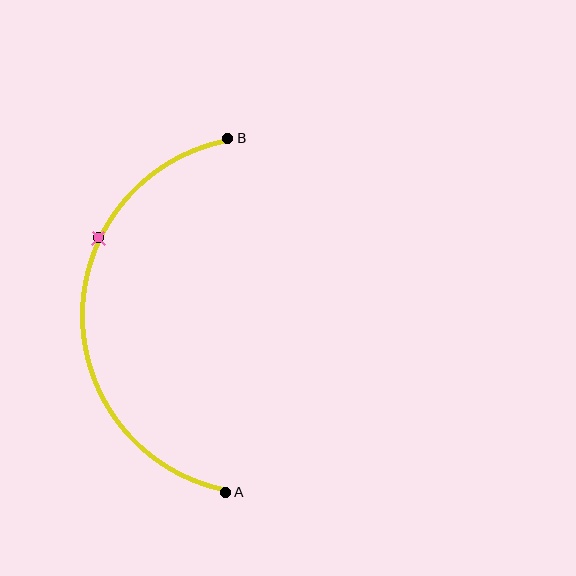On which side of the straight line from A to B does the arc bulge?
The arc bulges to the left of the straight line connecting A and B.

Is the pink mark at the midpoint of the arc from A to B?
No. The pink mark lies on the arc but is closer to endpoint B. The arc midpoint would be at the point on the curve equidistant along the arc from both A and B.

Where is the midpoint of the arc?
The arc midpoint is the point on the curve farthest from the straight line joining A and B. It sits to the left of that line.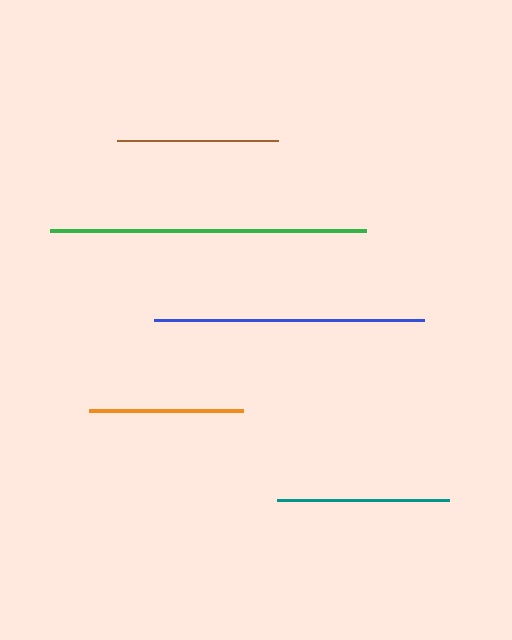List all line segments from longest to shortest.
From longest to shortest: green, blue, teal, brown, orange.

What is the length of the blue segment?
The blue segment is approximately 269 pixels long.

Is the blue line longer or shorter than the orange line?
The blue line is longer than the orange line.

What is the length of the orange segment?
The orange segment is approximately 155 pixels long.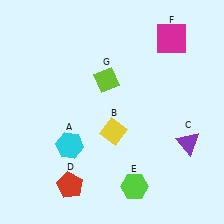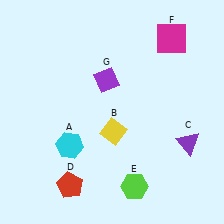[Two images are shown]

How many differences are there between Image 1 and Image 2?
There is 1 difference between the two images.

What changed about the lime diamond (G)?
In Image 1, G is lime. In Image 2, it changed to purple.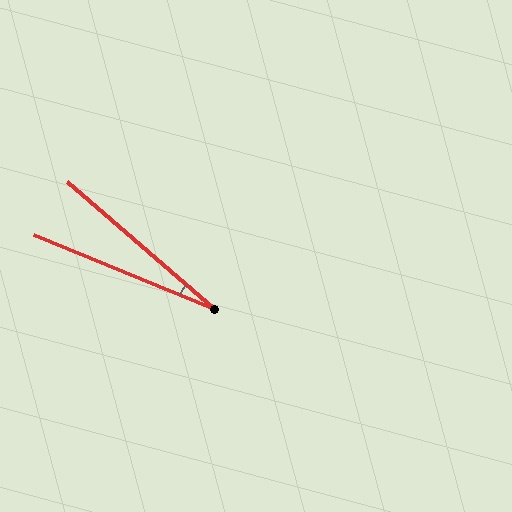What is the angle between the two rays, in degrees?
Approximately 18 degrees.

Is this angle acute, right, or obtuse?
It is acute.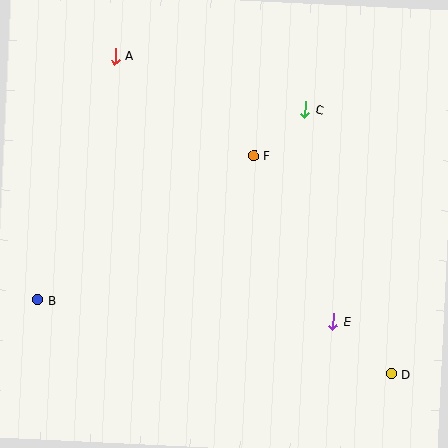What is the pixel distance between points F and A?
The distance between F and A is 171 pixels.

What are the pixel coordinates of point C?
Point C is at (306, 109).